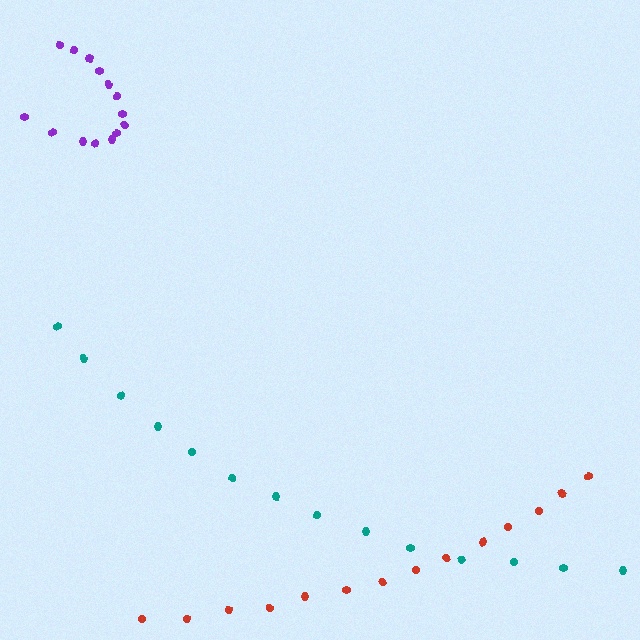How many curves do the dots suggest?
There are 3 distinct paths.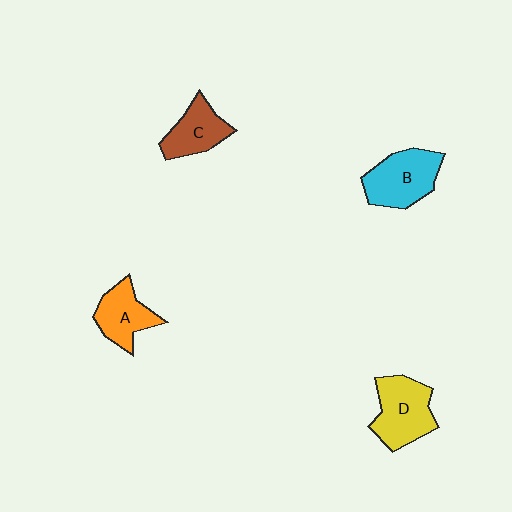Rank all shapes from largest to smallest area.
From largest to smallest: D (yellow), B (cyan), A (orange), C (brown).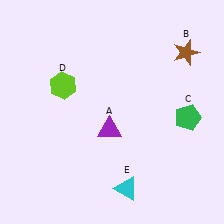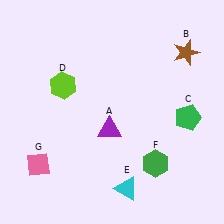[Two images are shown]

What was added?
A green hexagon (F), a pink diamond (G) were added in Image 2.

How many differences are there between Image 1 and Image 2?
There are 2 differences between the two images.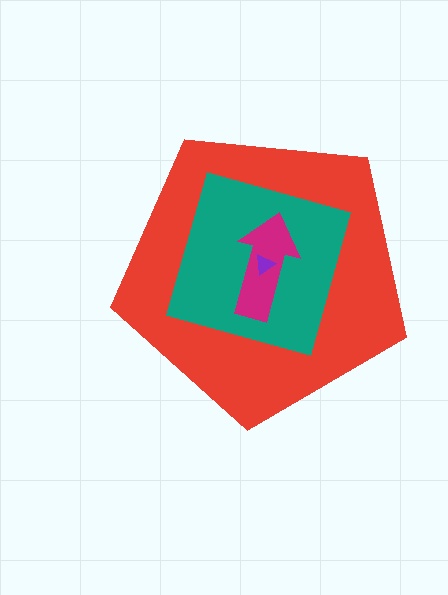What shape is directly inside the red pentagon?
The teal square.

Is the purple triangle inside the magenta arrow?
Yes.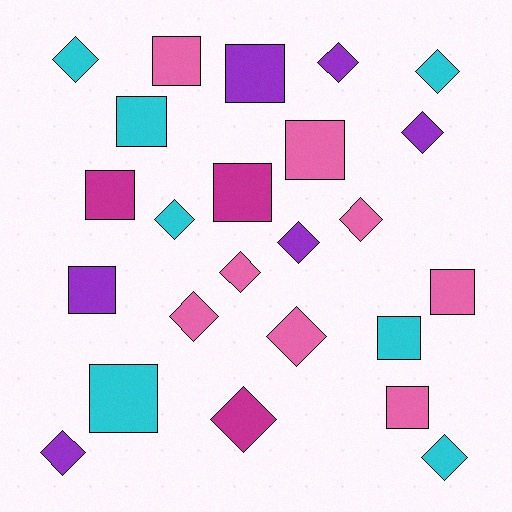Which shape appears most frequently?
Diamond, with 13 objects.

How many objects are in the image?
There are 24 objects.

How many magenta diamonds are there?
There is 1 magenta diamond.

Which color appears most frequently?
Pink, with 8 objects.